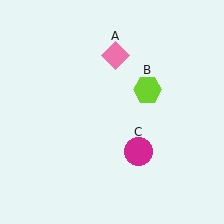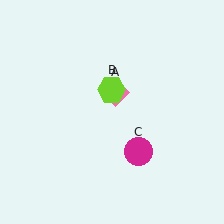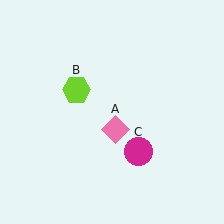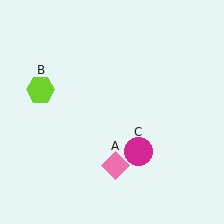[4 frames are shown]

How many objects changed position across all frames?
2 objects changed position: pink diamond (object A), lime hexagon (object B).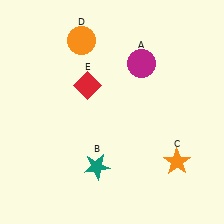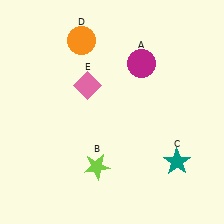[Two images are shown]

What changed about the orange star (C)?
In Image 1, C is orange. In Image 2, it changed to teal.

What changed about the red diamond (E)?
In Image 1, E is red. In Image 2, it changed to pink.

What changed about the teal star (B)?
In Image 1, B is teal. In Image 2, it changed to lime.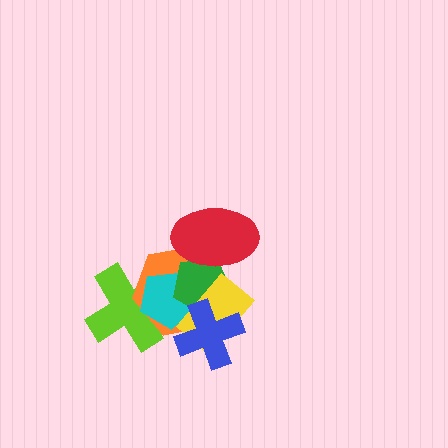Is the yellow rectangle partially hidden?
Yes, it is partially covered by another shape.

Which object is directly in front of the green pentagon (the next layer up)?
The red ellipse is directly in front of the green pentagon.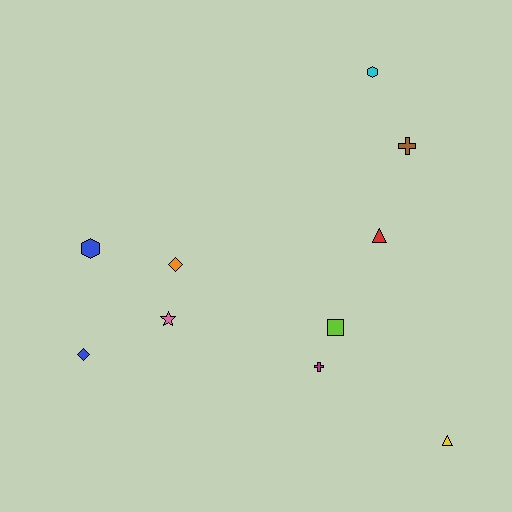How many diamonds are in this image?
There are 2 diamonds.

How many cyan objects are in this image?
There is 1 cyan object.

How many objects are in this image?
There are 10 objects.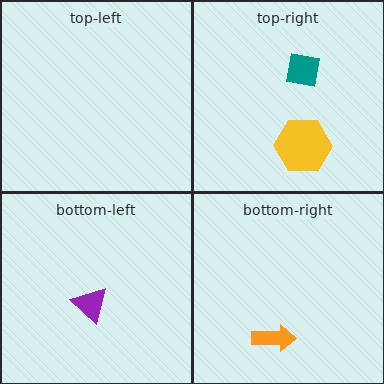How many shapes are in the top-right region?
2.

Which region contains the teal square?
The top-right region.